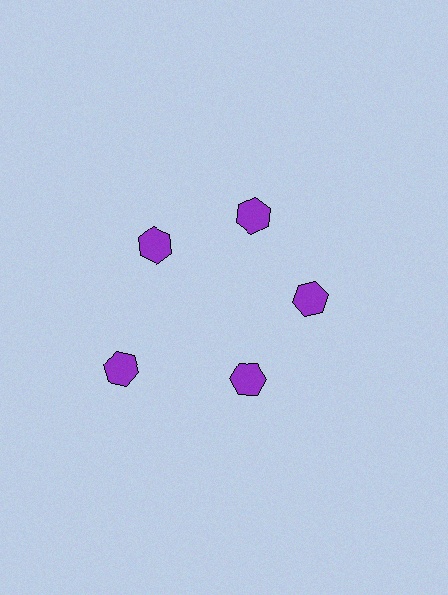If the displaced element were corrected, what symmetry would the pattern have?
It would have 5-fold rotational symmetry — the pattern would map onto itself every 72 degrees.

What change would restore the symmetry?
The symmetry would be restored by moving it inward, back onto the ring so that all 5 hexagons sit at equal angles and equal distance from the center.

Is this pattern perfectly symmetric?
No. The 5 purple hexagons are arranged in a ring, but one element near the 8 o'clock position is pushed outward from the center, breaking the 5-fold rotational symmetry.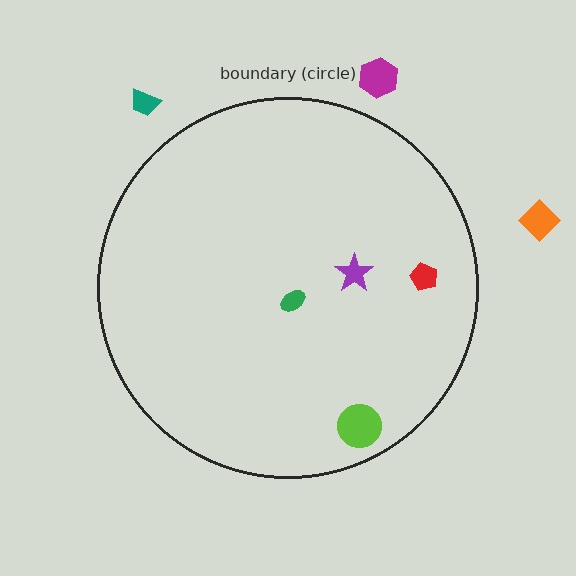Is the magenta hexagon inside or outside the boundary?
Outside.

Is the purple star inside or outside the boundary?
Inside.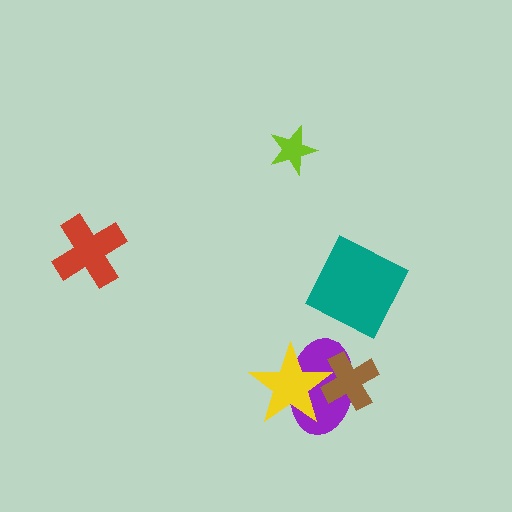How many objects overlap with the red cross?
0 objects overlap with the red cross.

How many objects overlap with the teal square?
0 objects overlap with the teal square.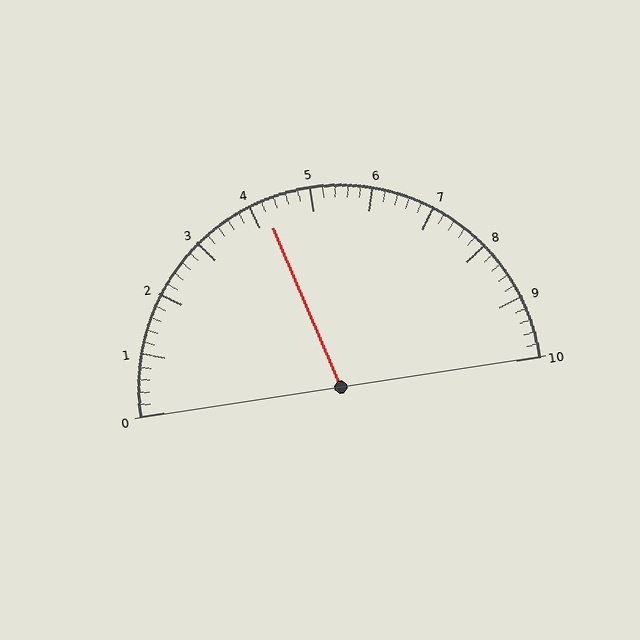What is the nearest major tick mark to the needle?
The nearest major tick mark is 4.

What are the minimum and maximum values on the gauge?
The gauge ranges from 0 to 10.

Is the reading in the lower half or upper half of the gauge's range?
The reading is in the lower half of the range (0 to 10).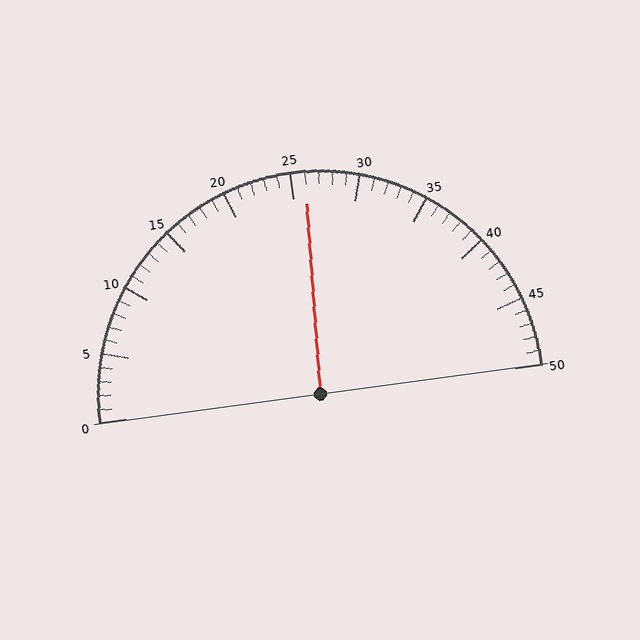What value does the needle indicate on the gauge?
The needle indicates approximately 26.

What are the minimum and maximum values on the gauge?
The gauge ranges from 0 to 50.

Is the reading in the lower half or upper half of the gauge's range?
The reading is in the upper half of the range (0 to 50).